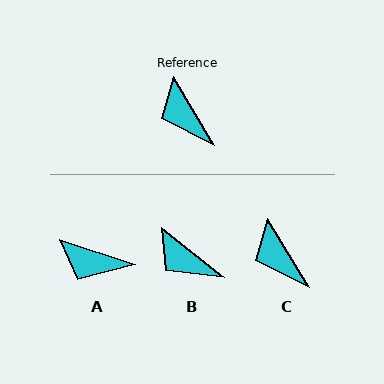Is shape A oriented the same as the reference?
No, it is off by about 41 degrees.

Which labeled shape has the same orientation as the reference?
C.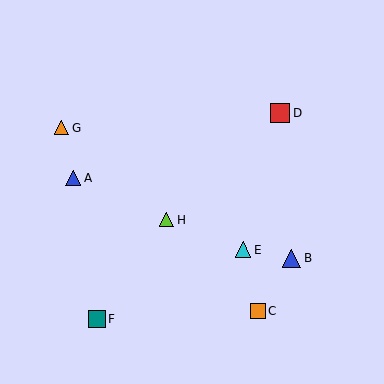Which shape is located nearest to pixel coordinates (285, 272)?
The blue triangle (labeled B) at (291, 258) is nearest to that location.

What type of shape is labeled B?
Shape B is a blue triangle.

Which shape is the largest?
The red square (labeled D) is the largest.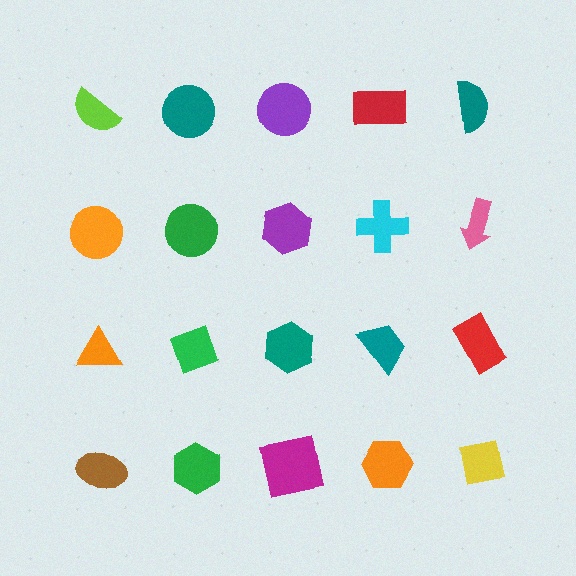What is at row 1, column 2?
A teal circle.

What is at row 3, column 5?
A red rectangle.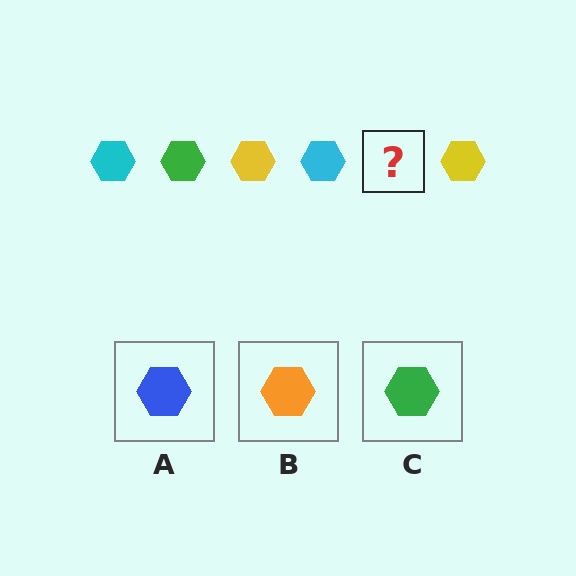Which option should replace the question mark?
Option C.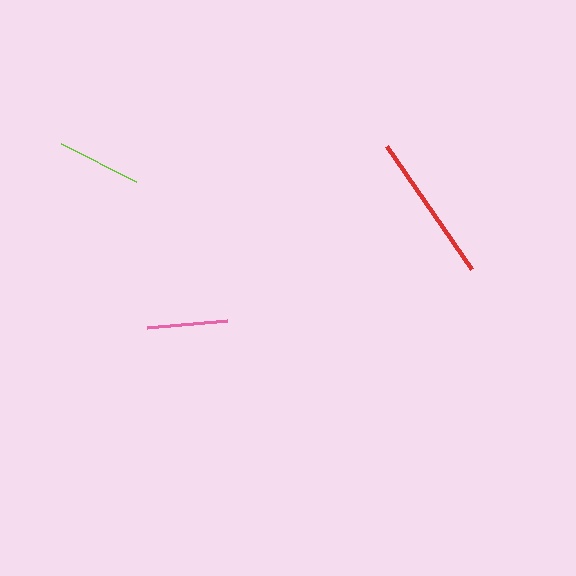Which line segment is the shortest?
The pink line is the shortest at approximately 81 pixels.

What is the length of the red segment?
The red segment is approximately 149 pixels long.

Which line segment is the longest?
The red line is the longest at approximately 149 pixels.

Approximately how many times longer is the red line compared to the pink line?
The red line is approximately 1.9 times the length of the pink line.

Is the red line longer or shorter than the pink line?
The red line is longer than the pink line.